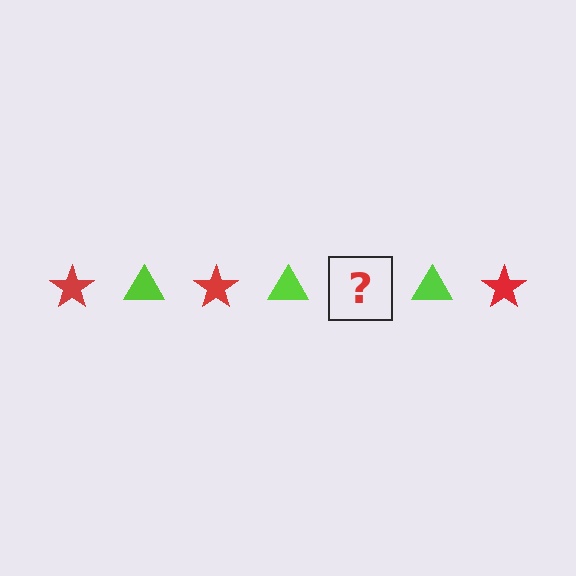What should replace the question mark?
The question mark should be replaced with a red star.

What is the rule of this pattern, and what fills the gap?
The rule is that the pattern alternates between red star and lime triangle. The gap should be filled with a red star.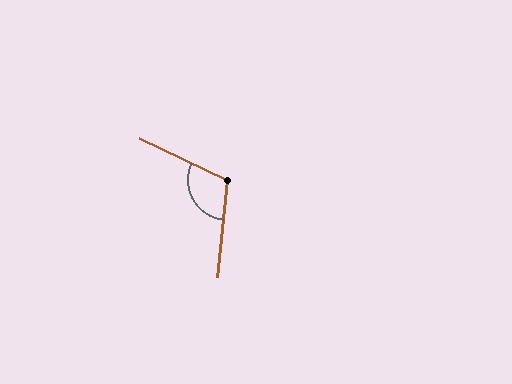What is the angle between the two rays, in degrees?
Approximately 109 degrees.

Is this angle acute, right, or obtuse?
It is obtuse.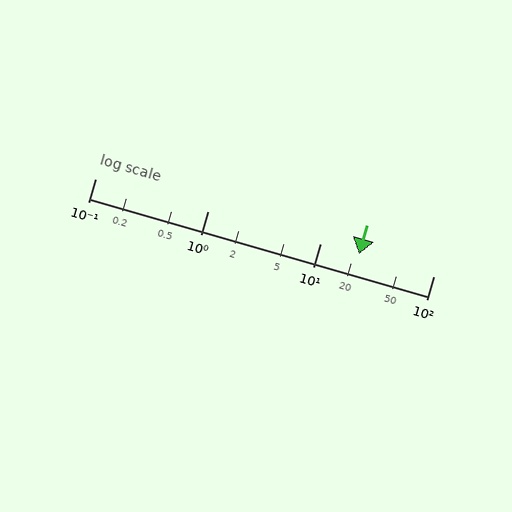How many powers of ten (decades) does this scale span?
The scale spans 3 decades, from 0.1 to 100.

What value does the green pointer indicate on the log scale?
The pointer indicates approximately 22.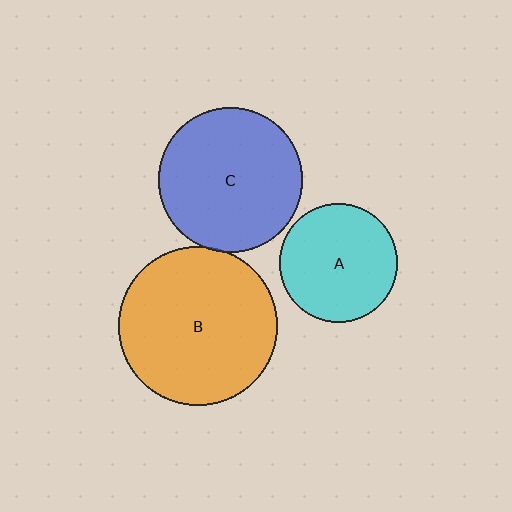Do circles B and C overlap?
Yes.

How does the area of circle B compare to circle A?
Approximately 1.8 times.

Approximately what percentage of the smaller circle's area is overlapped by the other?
Approximately 5%.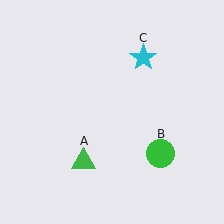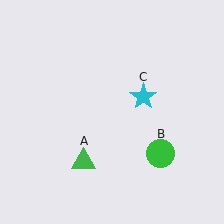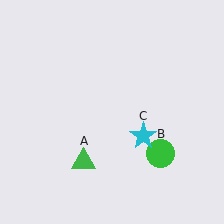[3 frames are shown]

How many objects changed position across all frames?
1 object changed position: cyan star (object C).